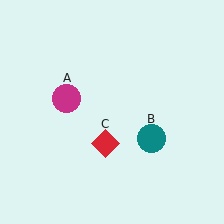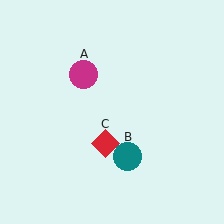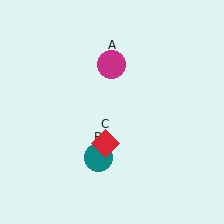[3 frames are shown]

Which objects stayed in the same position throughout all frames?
Red diamond (object C) remained stationary.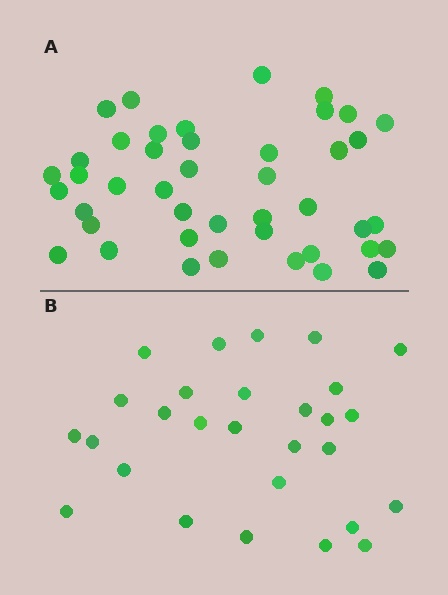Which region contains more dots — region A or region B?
Region A (the top region) has more dots.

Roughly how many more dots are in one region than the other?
Region A has approximately 15 more dots than region B.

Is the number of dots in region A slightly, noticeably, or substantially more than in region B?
Region A has substantially more. The ratio is roughly 1.5 to 1.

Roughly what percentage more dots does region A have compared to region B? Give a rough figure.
About 55% more.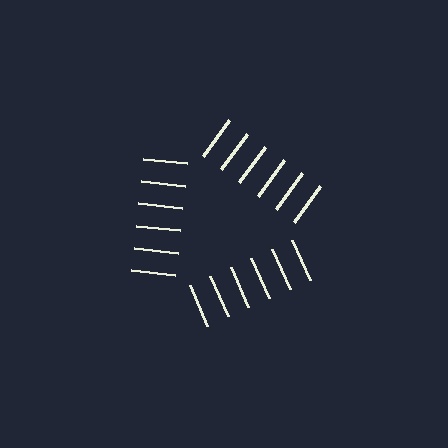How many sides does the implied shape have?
3 sides — the line-ends trace a triangle.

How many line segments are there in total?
18 — 6 along each of the 3 edges.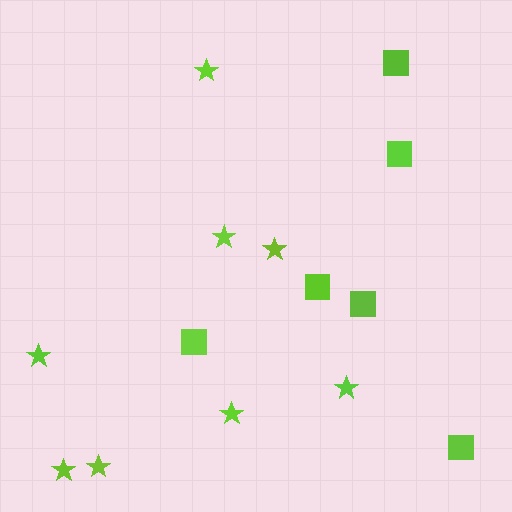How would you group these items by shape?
There are 2 groups: one group of squares (6) and one group of stars (8).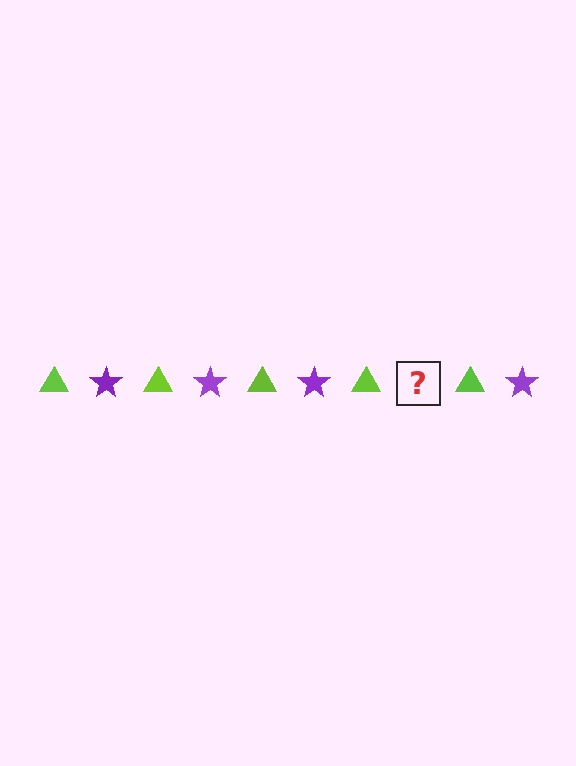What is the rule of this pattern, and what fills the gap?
The rule is that the pattern alternates between lime triangle and purple star. The gap should be filled with a purple star.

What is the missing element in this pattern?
The missing element is a purple star.